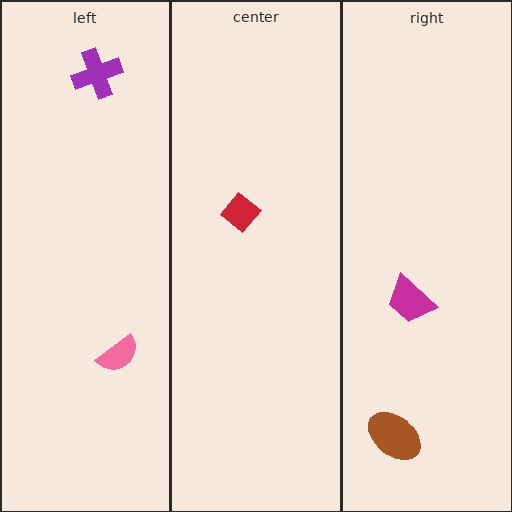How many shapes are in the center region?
1.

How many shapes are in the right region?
2.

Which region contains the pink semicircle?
The left region.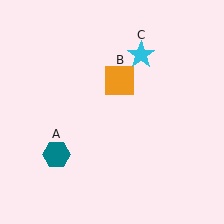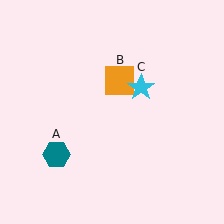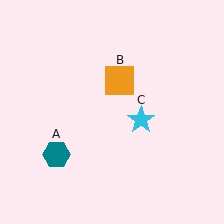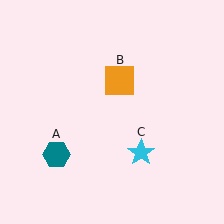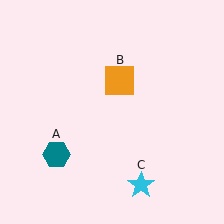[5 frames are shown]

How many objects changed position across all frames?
1 object changed position: cyan star (object C).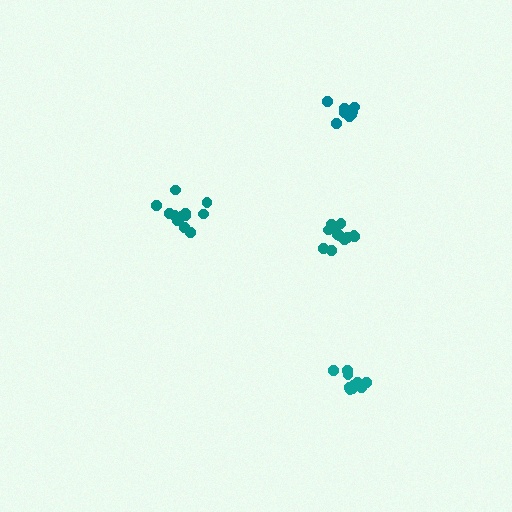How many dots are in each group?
Group 1: 12 dots, Group 2: 10 dots, Group 3: 10 dots, Group 4: 13 dots (45 total).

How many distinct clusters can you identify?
There are 4 distinct clusters.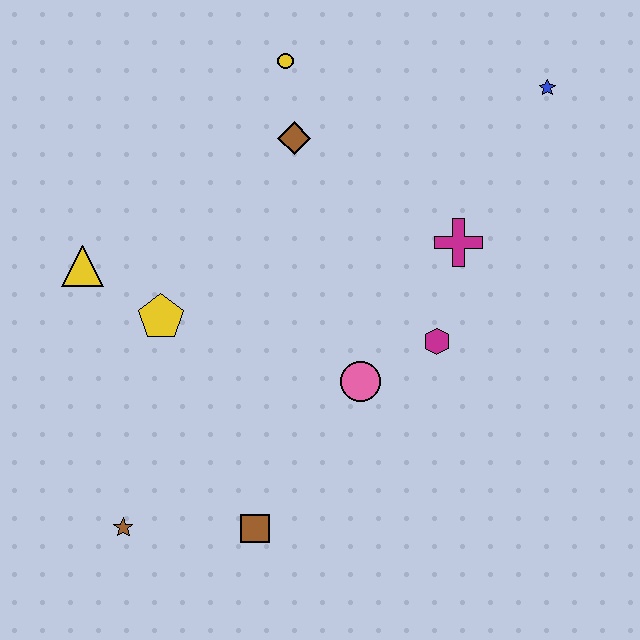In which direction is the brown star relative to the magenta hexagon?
The brown star is to the left of the magenta hexagon.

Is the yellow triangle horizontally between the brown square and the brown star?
No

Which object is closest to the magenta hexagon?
The pink circle is closest to the magenta hexagon.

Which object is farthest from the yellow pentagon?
The blue star is farthest from the yellow pentagon.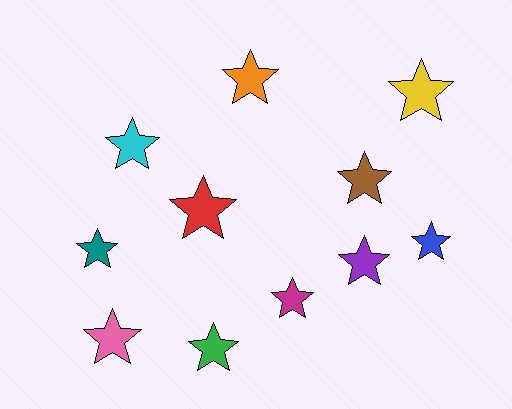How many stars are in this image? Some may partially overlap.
There are 11 stars.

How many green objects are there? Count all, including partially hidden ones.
There is 1 green object.